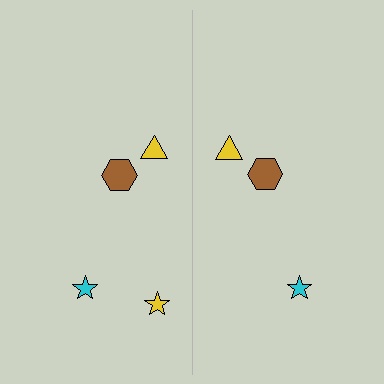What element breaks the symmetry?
A yellow star is missing from the right side.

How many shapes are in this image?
There are 7 shapes in this image.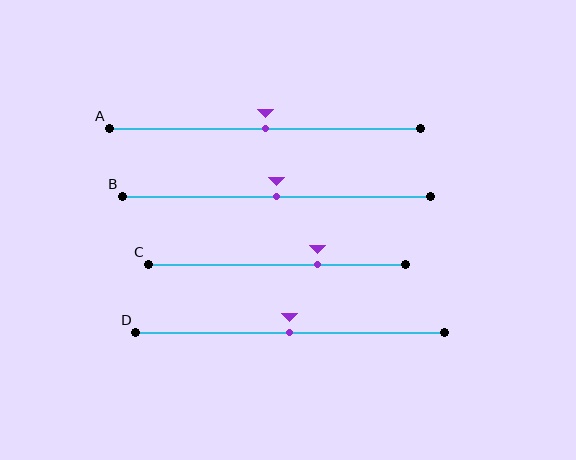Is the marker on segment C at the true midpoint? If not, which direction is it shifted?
No, the marker on segment C is shifted to the right by about 16% of the segment length.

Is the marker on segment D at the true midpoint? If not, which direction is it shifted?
Yes, the marker on segment D is at the true midpoint.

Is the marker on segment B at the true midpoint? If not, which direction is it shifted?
Yes, the marker on segment B is at the true midpoint.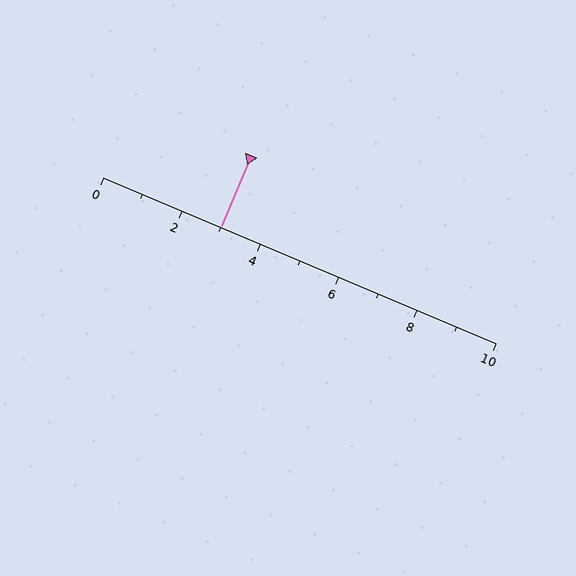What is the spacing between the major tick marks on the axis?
The major ticks are spaced 2 apart.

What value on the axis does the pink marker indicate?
The marker indicates approximately 3.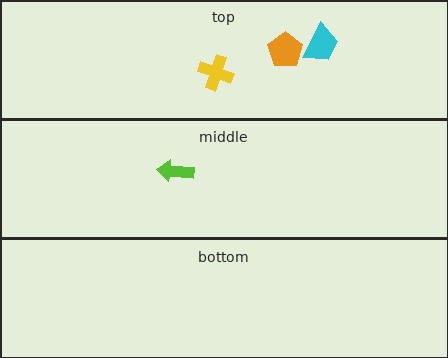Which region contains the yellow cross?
The top region.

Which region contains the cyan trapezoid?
The top region.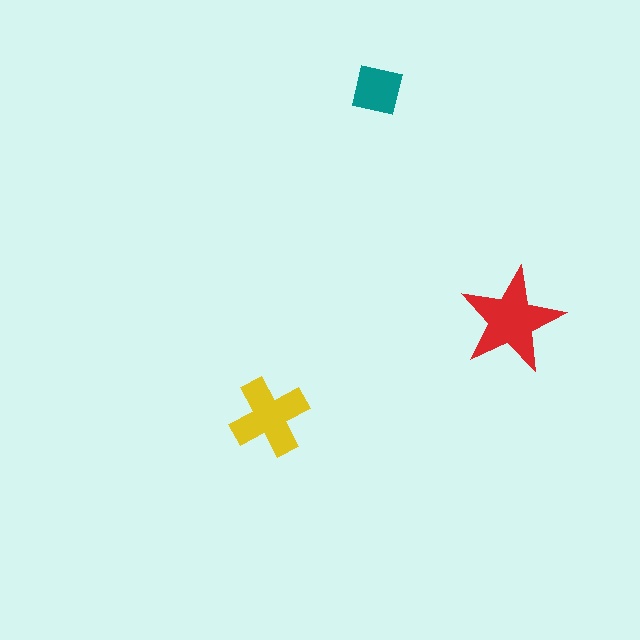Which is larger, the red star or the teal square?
The red star.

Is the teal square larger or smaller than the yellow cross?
Smaller.